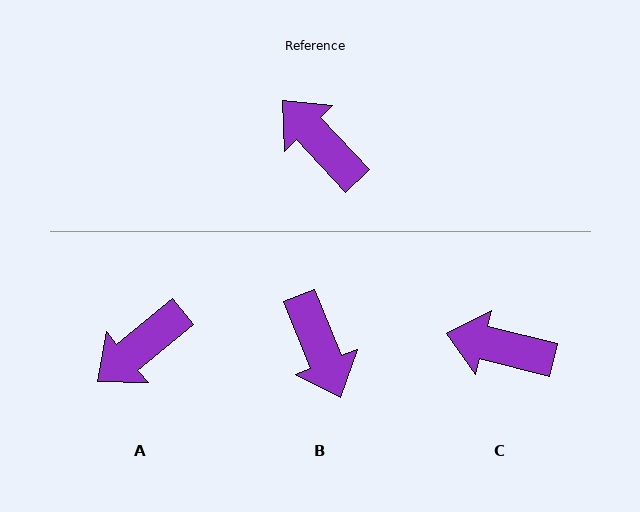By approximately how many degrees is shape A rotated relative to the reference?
Approximately 86 degrees counter-clockwise.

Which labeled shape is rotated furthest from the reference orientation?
B, about 159 degrees away.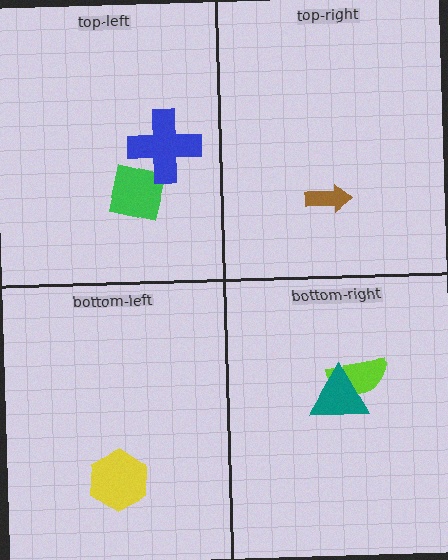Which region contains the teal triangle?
The bottom-right region.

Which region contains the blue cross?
The top-left region.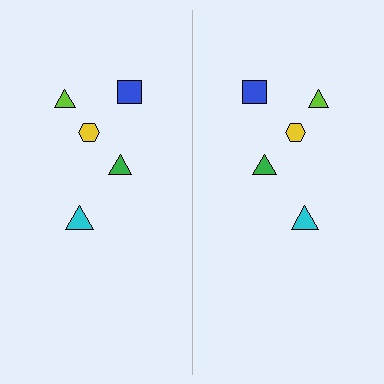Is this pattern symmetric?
Yes, this pattern has bilateral (reflection) symmetry.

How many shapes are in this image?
There are 10 shapes in this image.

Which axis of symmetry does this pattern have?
The pattern has a vertical axis of symmetry running through the center of the image.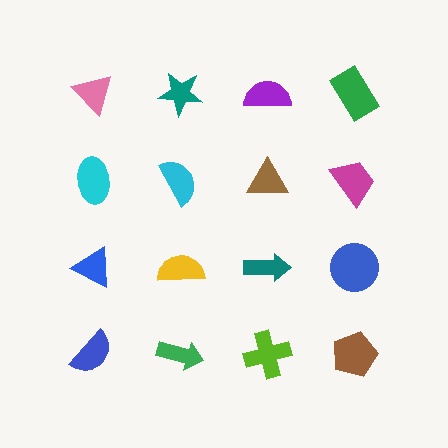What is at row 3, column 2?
A yellow semicircle.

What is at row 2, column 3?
A brown triangle.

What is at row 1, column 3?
A purple semicircle.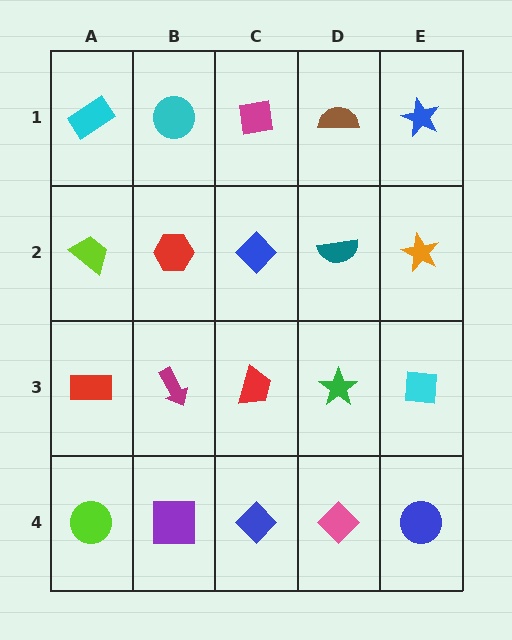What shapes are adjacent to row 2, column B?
A cyan circle (row 1, column B), a magenta arrow (row 3, column B), a lime trapezoid (row 2, column A), a blue diamond (row 2, column C).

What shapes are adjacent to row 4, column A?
A red rectangle (row 3, column A), a purple square (row 4, column B).